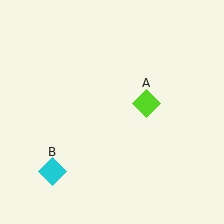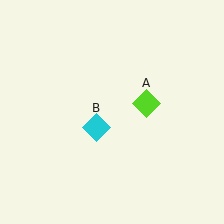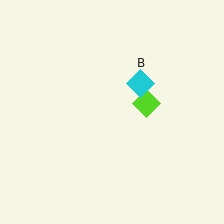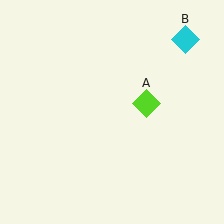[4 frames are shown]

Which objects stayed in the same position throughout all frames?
Lime diamond (object A) remained stationary.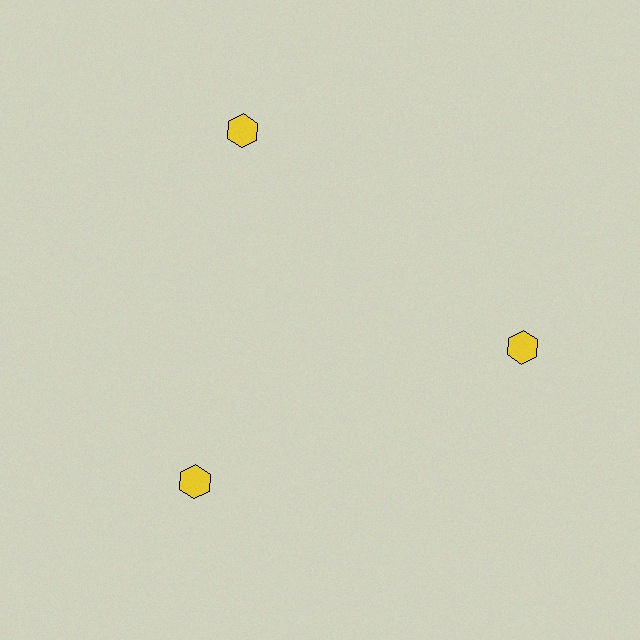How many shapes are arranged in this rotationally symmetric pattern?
There are 3 shapes, arranged in 3 groups of 1.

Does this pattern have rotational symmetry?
Yes, this pattern has 3-fold rotational symmetry. It looks the same after rotating 120 degrees around the center.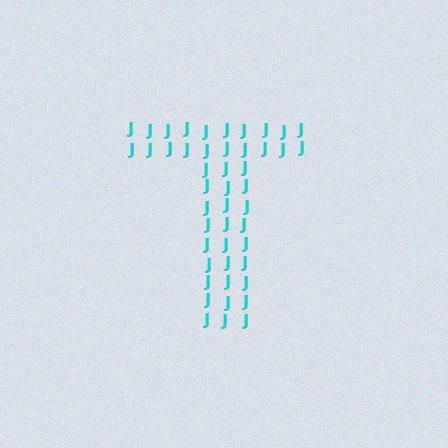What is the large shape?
The large shape is the letter T.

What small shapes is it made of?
It is made of small letter J's.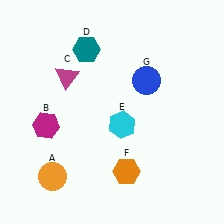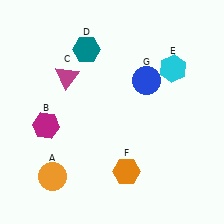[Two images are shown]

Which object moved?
The cyan hexagon (E) moved up.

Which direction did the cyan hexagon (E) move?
The cyan hexagon (E) moved up.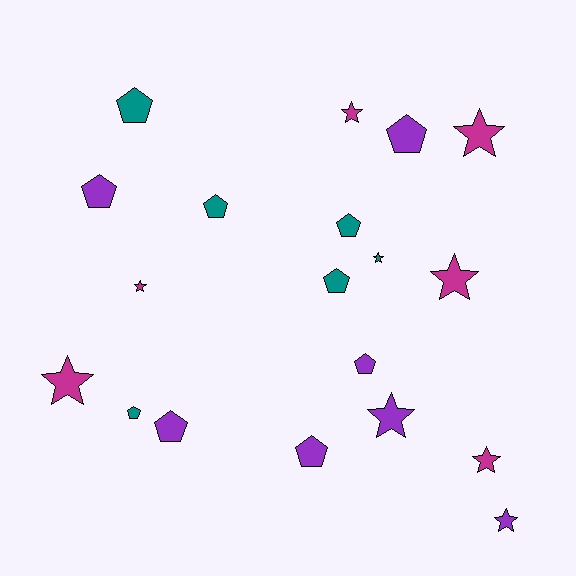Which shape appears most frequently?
Pentagon, with 10 objects.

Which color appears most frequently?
Purple, with 7 objects.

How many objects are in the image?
There are 19 objects.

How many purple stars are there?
There are 2 purple stars.